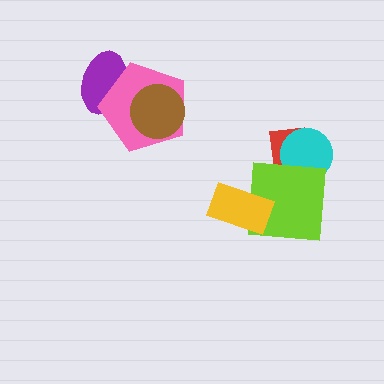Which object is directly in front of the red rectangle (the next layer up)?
The cyan circle is directly in front of the red rectangle.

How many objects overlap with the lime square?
3 objects overlap with the lime square.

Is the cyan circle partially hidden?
Yes, it is partially covered by another shape.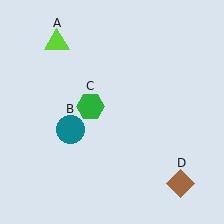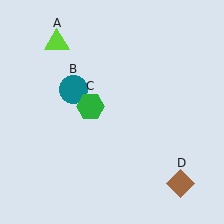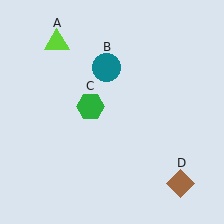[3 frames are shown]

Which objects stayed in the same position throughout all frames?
Lime triangle (object A) and green hexagon (object C) and brown diamond (object D) remained stationary.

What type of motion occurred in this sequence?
The teal circle (object B) rotated clockwise around the center of the scene.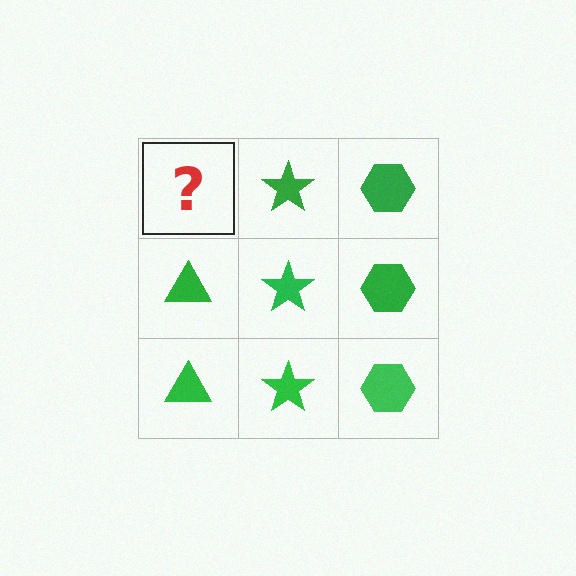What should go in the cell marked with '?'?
The missing cell should contain a green triangle.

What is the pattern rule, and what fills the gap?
The rule is that each column has a consistent shape. The gap should be filled with a green triangle.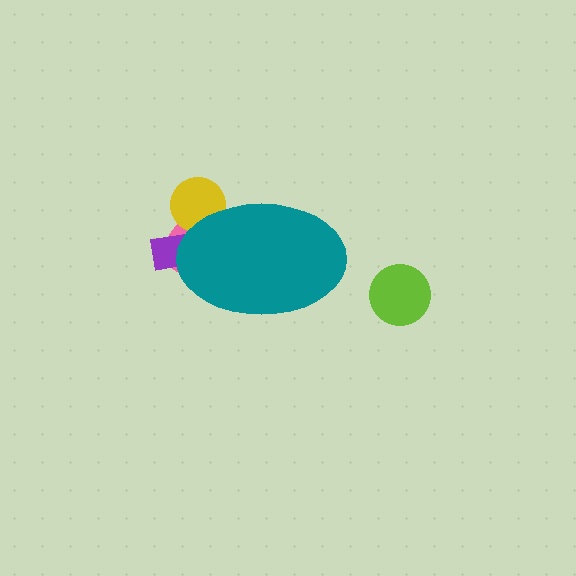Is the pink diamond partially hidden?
Yes, the pink diamond is partially hidden behind the teal ellipse.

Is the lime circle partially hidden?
No, the lime circle is fully visible.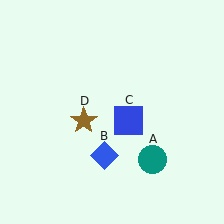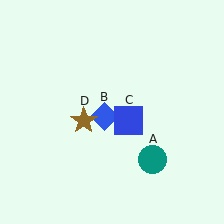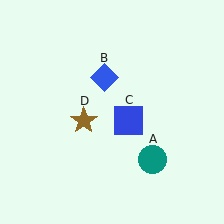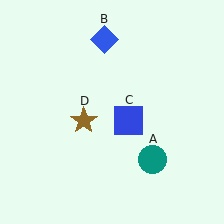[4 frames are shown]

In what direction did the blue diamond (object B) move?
The blue diamond (object B) moved up.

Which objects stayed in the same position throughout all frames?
Teal circle (object A) and blue square (object C) and brown star (object D) remained stationary.